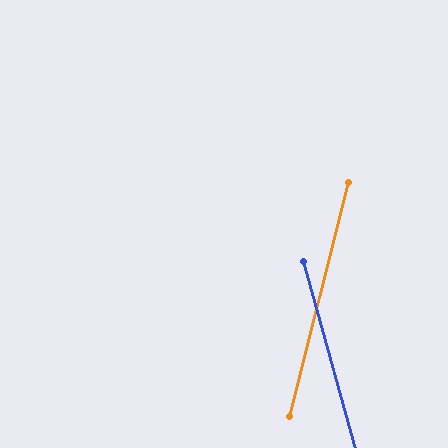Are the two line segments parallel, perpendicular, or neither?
Neither parallel nor perpendicular — they differ by about 30°.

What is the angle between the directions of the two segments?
Approximately 30 degrees.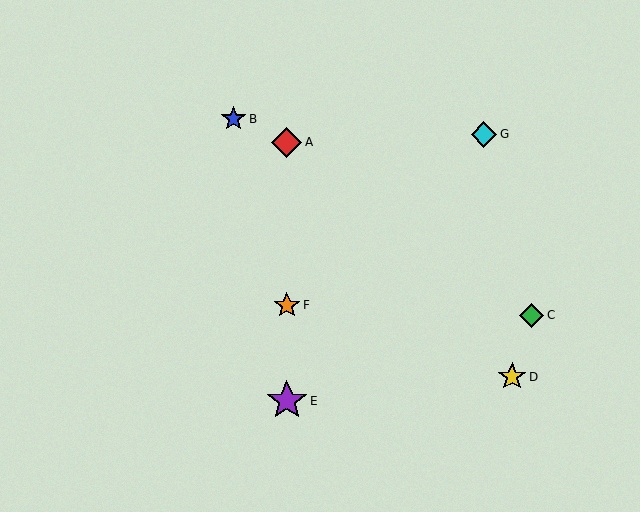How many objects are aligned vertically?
3 objects (A, E, F) are aligned vertically.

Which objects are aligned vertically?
Objects A, E, F are aligned vertically.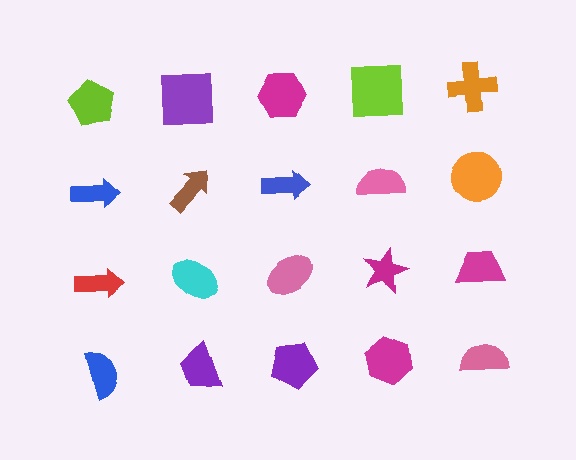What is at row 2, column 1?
A blue arrow.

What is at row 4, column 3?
A purple pentagon.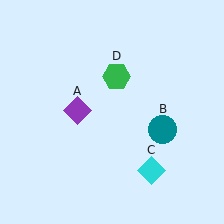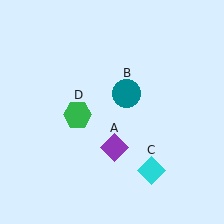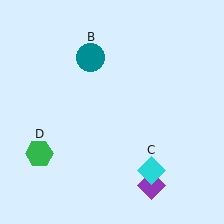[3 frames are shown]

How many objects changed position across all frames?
3 objects changed position: purple diamond (object A), teal circle (object B), green hexagon (object D).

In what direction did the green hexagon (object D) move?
The green hexagon (object D) moved down and to the left.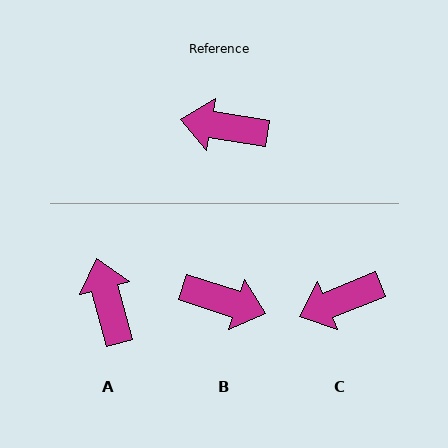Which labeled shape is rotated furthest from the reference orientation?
B, about 172 degrees away.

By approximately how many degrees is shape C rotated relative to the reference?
Approximately 31 degrees counter-clockwise.